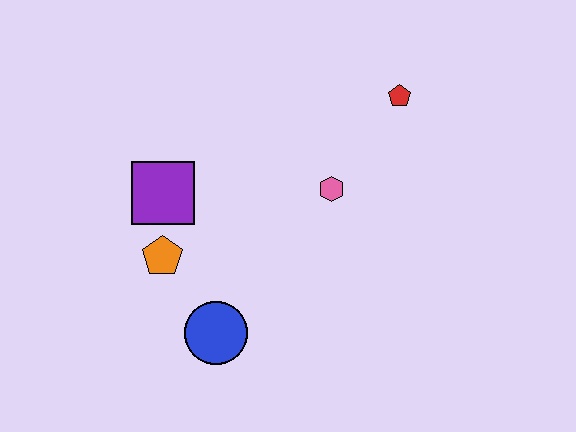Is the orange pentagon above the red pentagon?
No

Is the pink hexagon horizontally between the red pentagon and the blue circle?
Yes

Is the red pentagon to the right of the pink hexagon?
Yes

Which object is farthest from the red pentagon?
The blue circle is farthest from the red pentagon.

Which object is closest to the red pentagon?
The pink hexagon is closest to the red pentagon.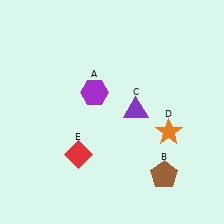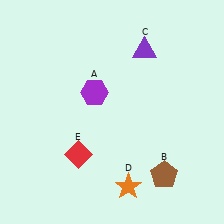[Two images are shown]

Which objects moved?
The objects that moved are: the purple triangle (C), the orange star (D).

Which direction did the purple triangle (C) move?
The purple triangle (C) moved up.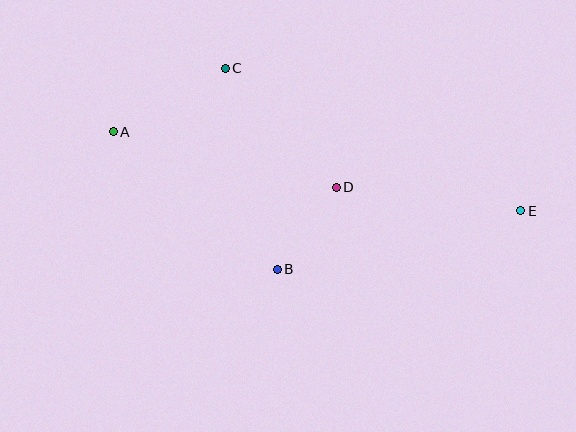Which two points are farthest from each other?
Points A and E are farthest from each other.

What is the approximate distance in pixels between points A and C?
The distance between A and C is approximately 128 pixels.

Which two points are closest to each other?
Points B and D are closest to each other.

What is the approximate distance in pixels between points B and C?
The distance between B and C is approximately 208 pixels.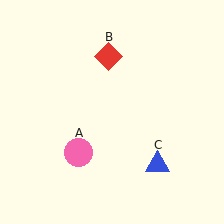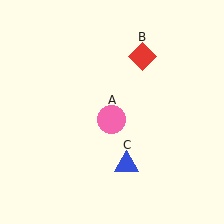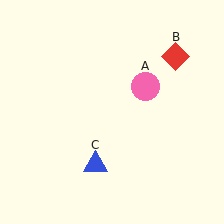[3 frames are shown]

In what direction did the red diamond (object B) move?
The red diamond (object B) moved right.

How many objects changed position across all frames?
3 objects changed position: pink circle (object A), red diamond (object B), blue triangle (object C).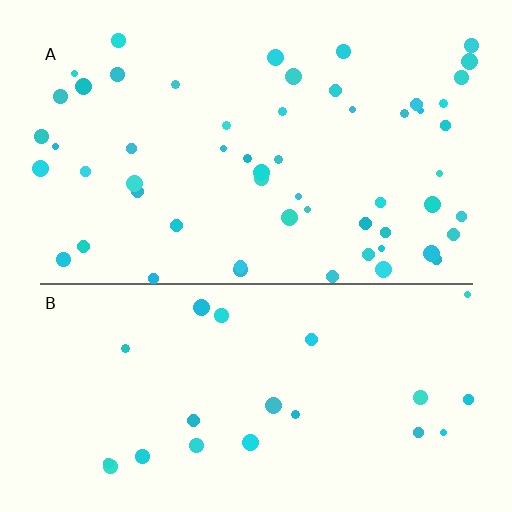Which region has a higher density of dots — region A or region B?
A (the top).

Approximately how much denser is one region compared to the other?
Approximately 2.5× — region A over region B.